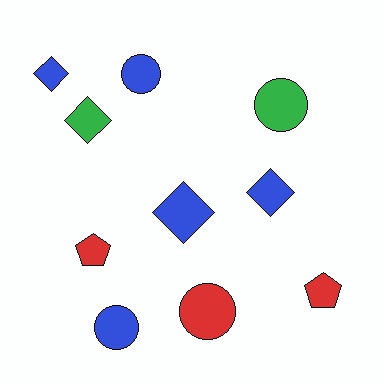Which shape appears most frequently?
Circle, with 4 objects.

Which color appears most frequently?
Blue, with 5 objects.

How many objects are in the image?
There are 10 objects.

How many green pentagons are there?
There are no green pentagons.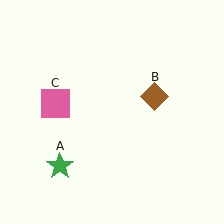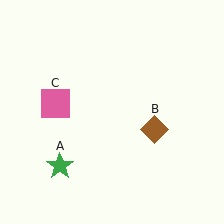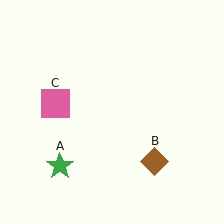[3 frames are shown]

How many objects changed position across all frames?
1 object changed position: brown diamond (object B).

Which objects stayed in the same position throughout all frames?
Green star (object A) and pink square (object C) remained stationary.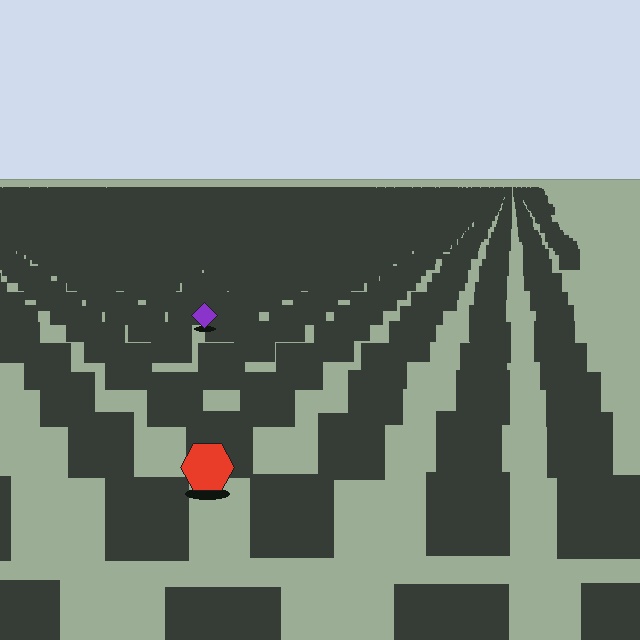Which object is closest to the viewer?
The red hexagon is closest. The texture marks near it are larger and more spread out.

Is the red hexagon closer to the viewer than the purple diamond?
Yes. The red hexagon is closer — you can tell from the texture gradient: the ground texture is coarser near it.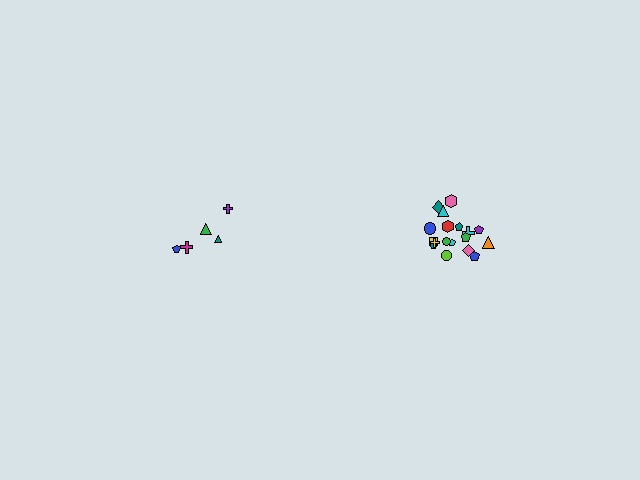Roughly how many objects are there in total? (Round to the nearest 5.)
Roughly 25 objects in total.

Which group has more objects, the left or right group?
The right group.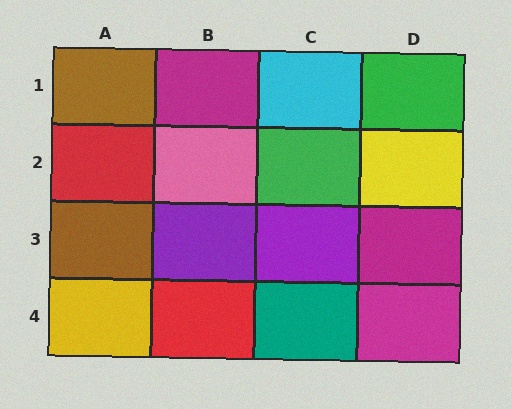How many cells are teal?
1 cell is teal.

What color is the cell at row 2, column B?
Pink.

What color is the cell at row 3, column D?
Magenta.